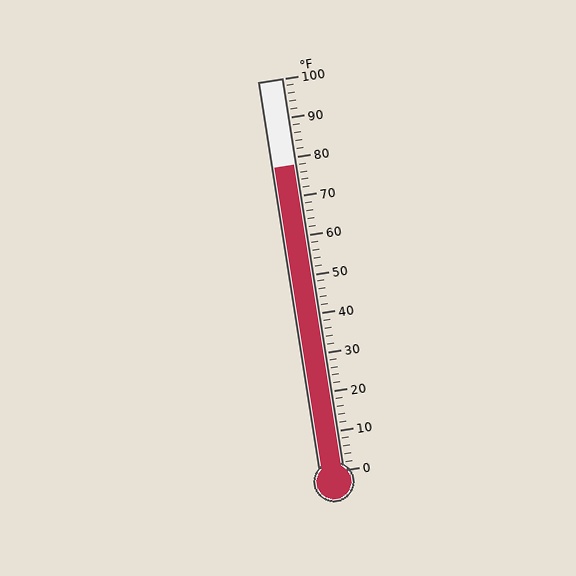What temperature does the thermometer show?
The thermometer shows approximately 78°F.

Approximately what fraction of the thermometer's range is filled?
The thermometer is filled to approximately 80% of its range.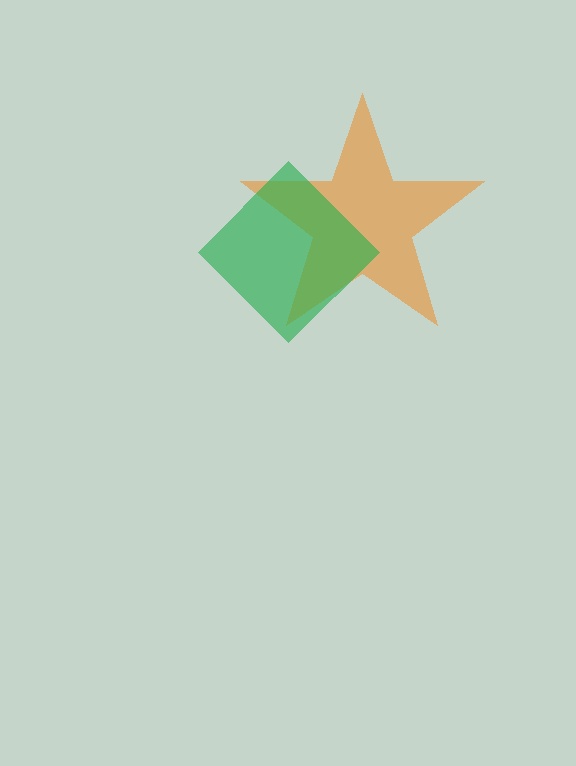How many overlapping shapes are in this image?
There are 2 overlapping shapes in the image.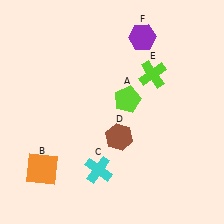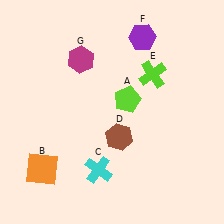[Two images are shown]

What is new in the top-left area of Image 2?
A magenta hexagon (G) was added in the top-left area of Image 2.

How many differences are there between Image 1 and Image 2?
There is 1 difference between the two images.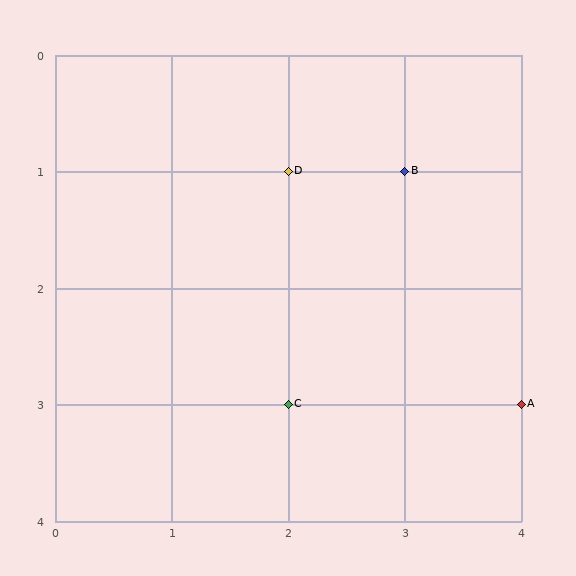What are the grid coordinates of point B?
Point B is at grid coordinates (3, 1).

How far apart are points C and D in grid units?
Points C and D are 2 rows apart.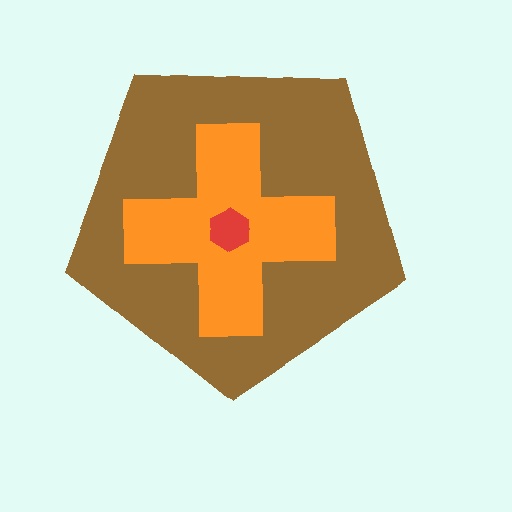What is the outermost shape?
The brown pentagon.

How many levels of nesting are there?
3.